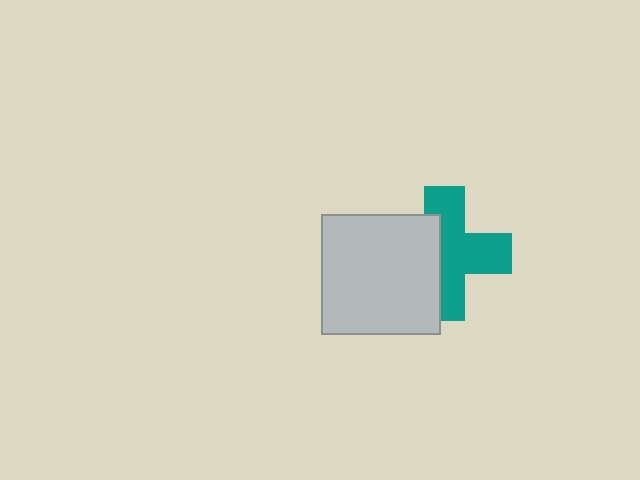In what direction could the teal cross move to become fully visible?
The teal cross could move right. That would shift it out from behind the light gray square entirely.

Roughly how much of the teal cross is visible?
About half of it is visible (roughly 60%).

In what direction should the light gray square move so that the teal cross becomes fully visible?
The light gray square should move left. That is the shortest direction to clear the overlap and leave the teal cross fully visible.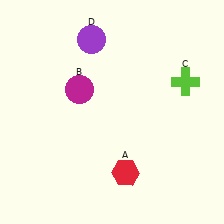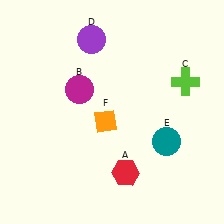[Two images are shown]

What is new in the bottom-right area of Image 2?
A teal circle (E) was added in the bottom-right area of Image 2.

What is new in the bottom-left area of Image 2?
An orange diamond (F) was added in the bottom-left area of Image 2.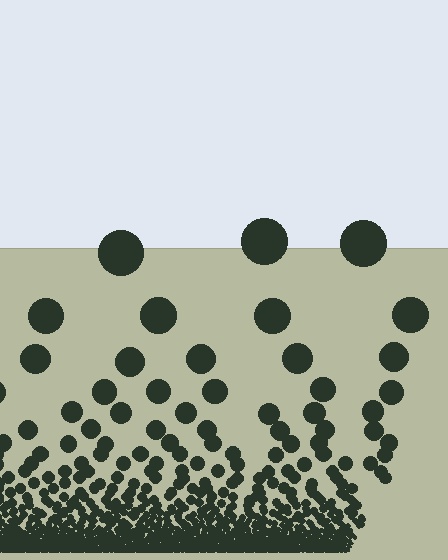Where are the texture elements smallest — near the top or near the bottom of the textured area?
Near the bottom.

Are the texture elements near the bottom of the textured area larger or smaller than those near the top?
Smaller. The gradient is inverted — elements near the bottom are smaller and denser.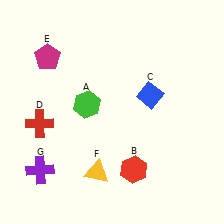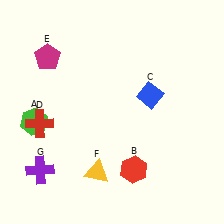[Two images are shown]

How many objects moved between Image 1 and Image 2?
1 object moved between the two images.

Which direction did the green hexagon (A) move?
The green hexagon (A) moved left.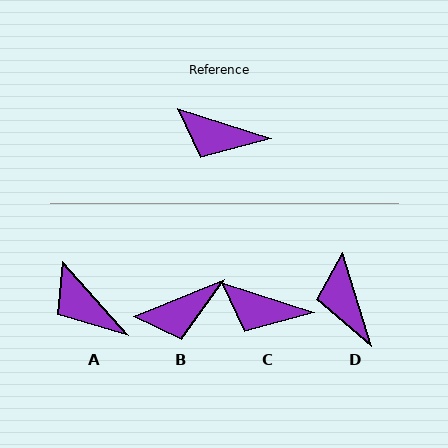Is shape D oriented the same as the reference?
No, it is off by about 55 degrees.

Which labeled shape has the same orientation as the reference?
C.